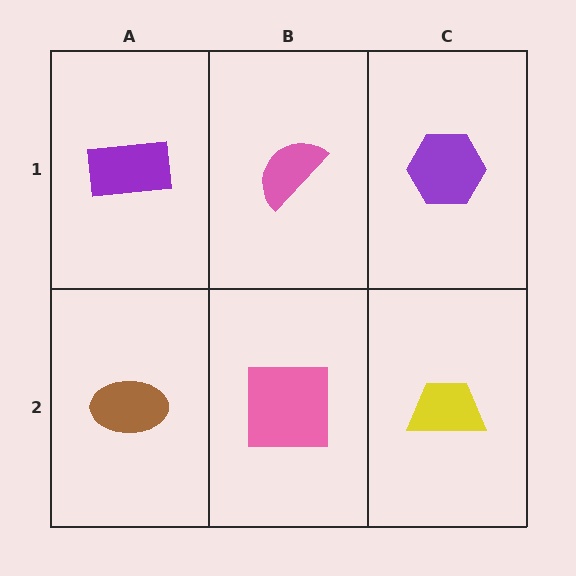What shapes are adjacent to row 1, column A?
A brown ellipse (row 2, column A), a pink semicircle (row 1, column B).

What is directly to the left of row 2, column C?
A pink square.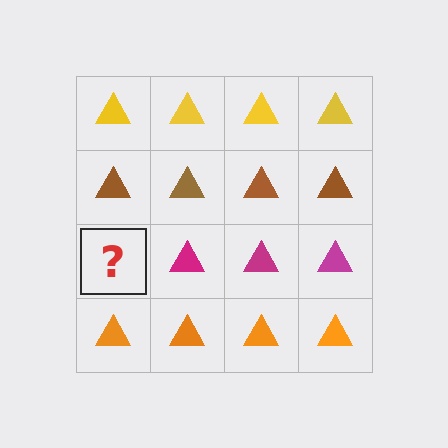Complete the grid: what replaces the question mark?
The question mark should be replaced with a magenta triangle.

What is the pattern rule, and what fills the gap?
The rule is that each row has a consistent color. The gap should be filled with a magenta triangle.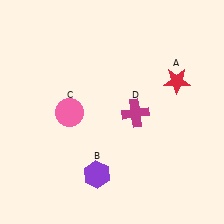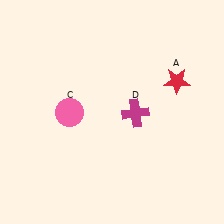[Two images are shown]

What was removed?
The purple hexagon (B) was removed in Image 2.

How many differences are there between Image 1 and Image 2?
There is 1 difference between the two images.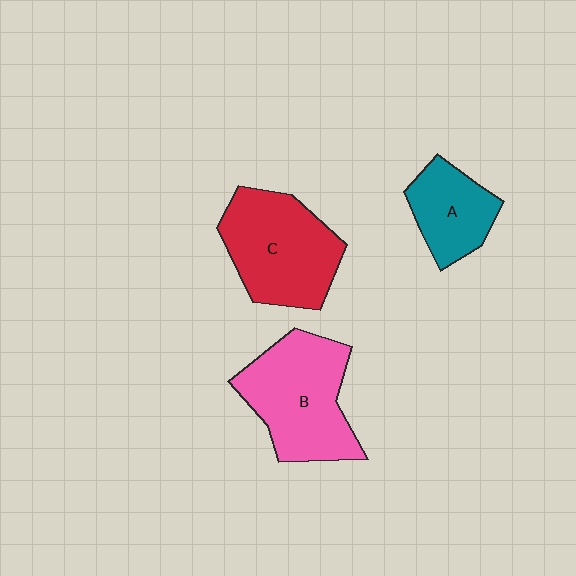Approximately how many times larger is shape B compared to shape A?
Approximately 1.7 times.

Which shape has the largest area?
Shape B (pink).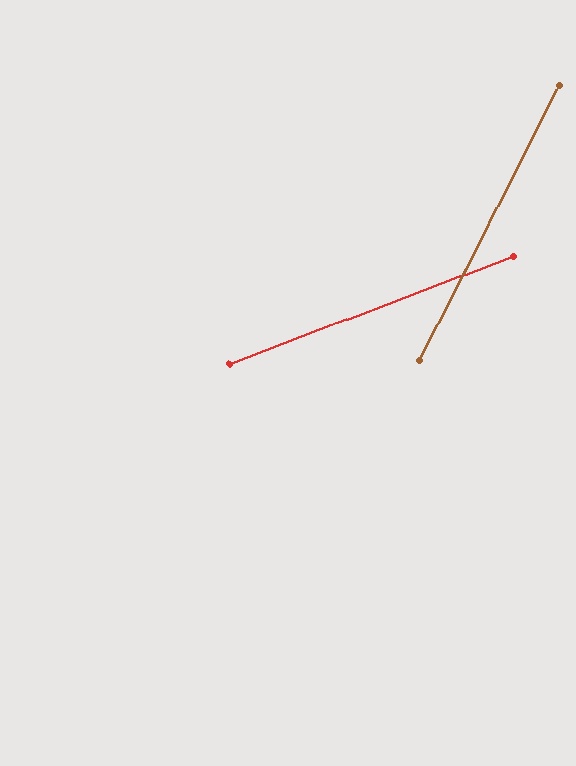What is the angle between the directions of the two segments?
Approximately 42 degrees.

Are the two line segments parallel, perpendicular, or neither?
Neither parallel nor perpendicular — they differ by about 42°.